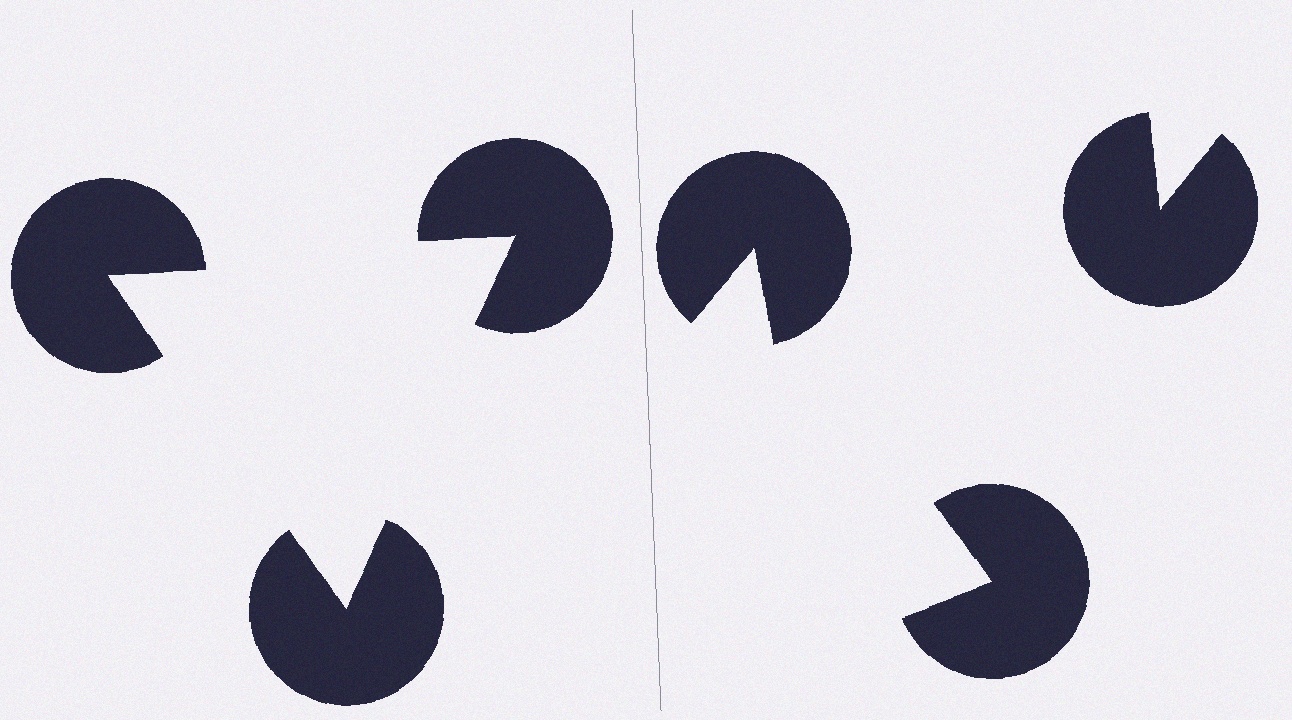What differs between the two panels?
The pac-man discs are positioned identically on both sides; only the wedge orientations differ. On the left they align to a triangle; on the right they are misaligned.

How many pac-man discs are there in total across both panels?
6 — 3 on each side.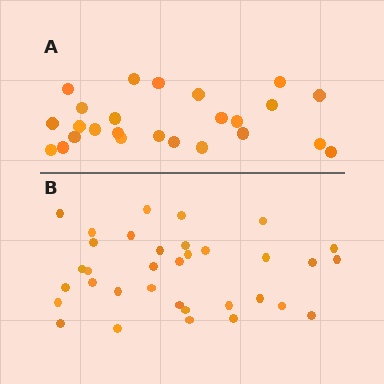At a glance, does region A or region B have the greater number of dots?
Region B (the bottom region) has more dots.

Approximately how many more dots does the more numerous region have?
Region B has roughly 8 or so more dots than region A.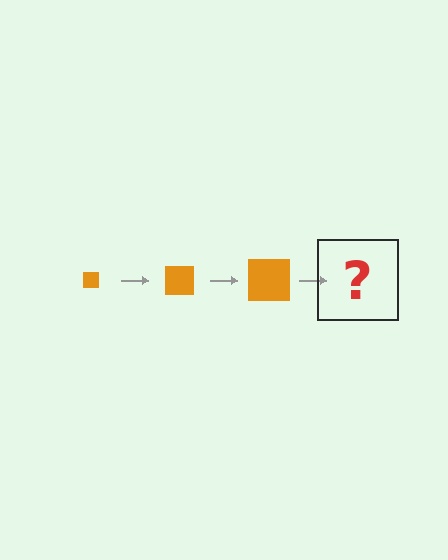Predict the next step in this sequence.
The next step is an orange square, larger than the previous one.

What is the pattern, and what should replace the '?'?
The pattern is that the square gets progressively larger each step. The '?' should be an orange square, larger than the previous one.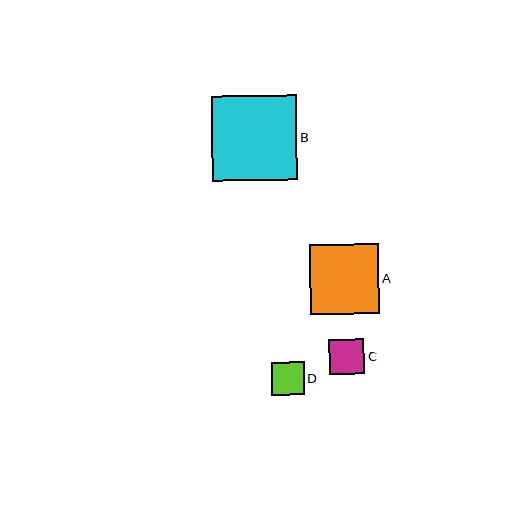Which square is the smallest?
Square D is the smallest with a size of approximately 33 pixels.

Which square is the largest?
Square B is the largest with a size of approximately 85 pixels.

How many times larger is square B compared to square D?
Square B is approximately 2.6 times the size of square D.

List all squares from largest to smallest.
From largest to smallest: B, A, C, D.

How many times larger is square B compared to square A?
Square B is approximately 1.2 times the size of square A.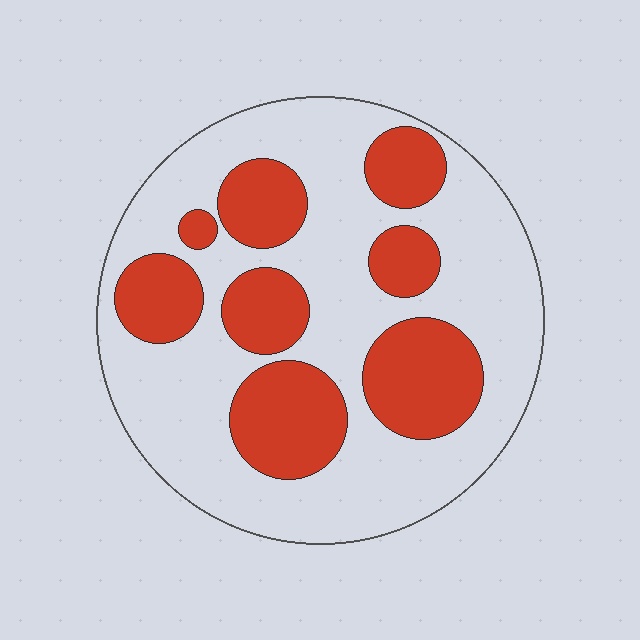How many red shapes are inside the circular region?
8.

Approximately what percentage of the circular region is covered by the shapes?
Approximately 35%.